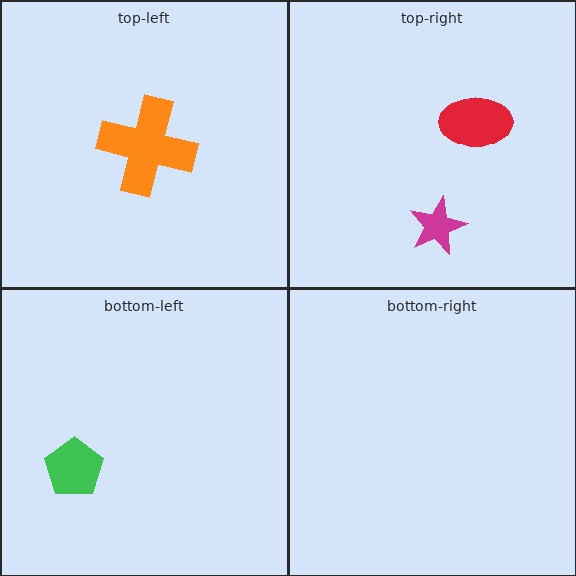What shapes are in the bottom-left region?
The green pentagon.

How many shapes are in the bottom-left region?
1.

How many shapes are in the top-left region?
1.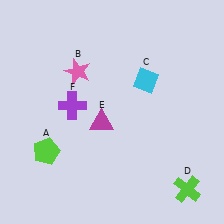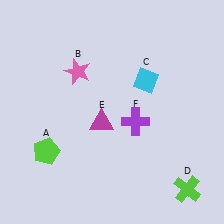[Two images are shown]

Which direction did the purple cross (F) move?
The purple cross (F) moved right.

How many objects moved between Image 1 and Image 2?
1 object moved between the two images.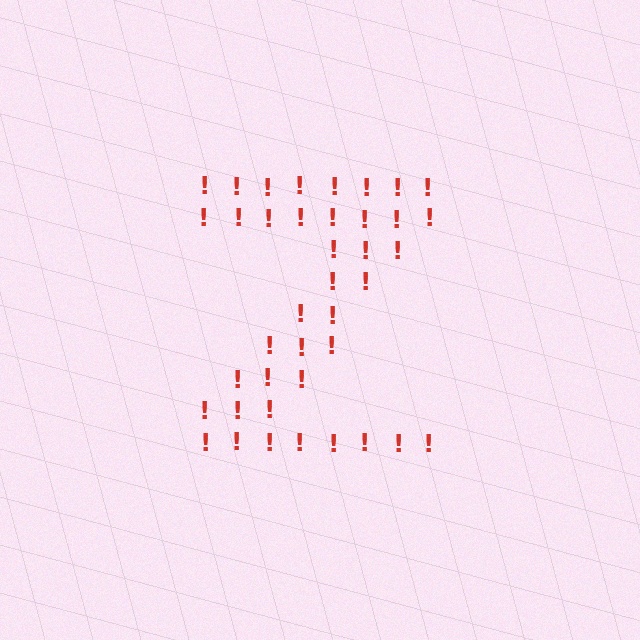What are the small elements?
The small elements are exclamation marks.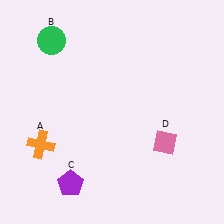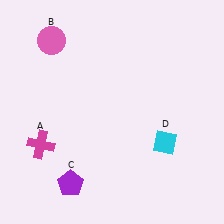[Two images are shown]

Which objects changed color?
A changed from orange to magenta. B changed from green to pink. D changed from pink to cyan.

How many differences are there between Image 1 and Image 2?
There are 3 differences between the two images.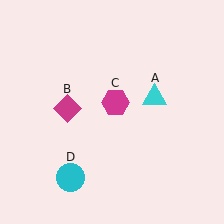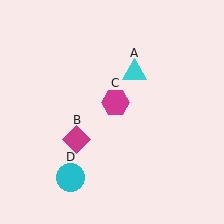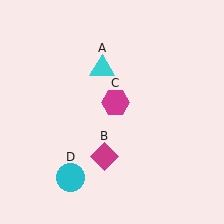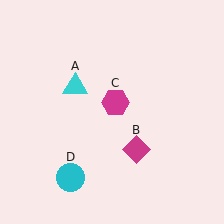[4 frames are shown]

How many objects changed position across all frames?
2 objects changed position: cyan triangle (object A), magenta diamond (object B).